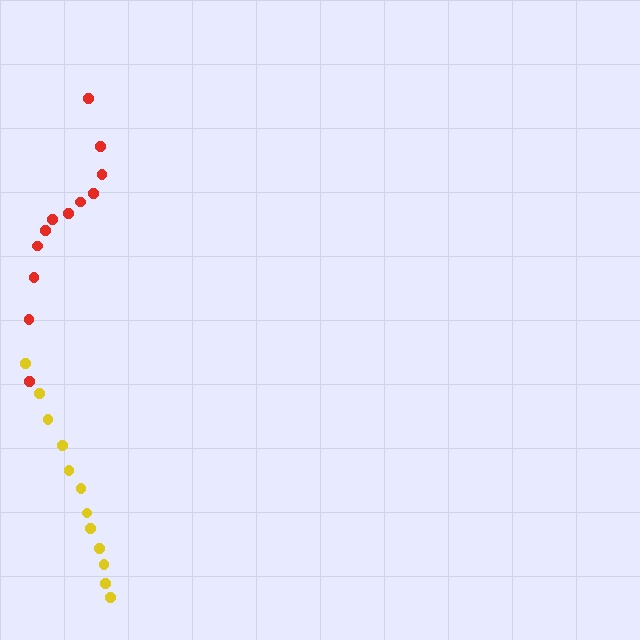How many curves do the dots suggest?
There are 2 distinct paths.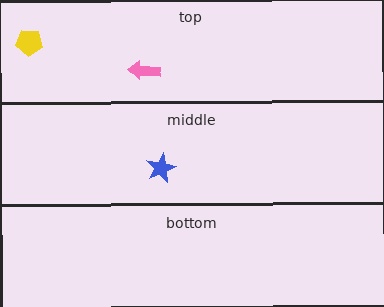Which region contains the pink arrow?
The top region.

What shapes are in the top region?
The yellow pentagon, the pink arrow.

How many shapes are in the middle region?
1.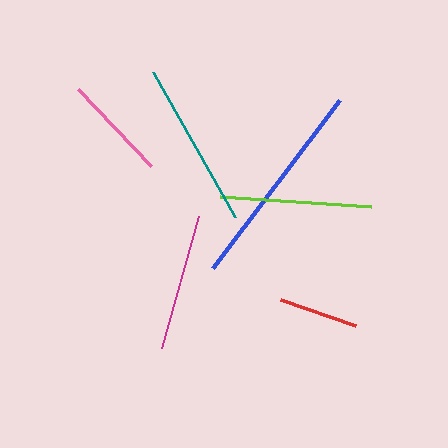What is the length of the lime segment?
The lime segment is approximately 151 pixels long.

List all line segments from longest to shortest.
From longest to shortest: blue, teal, lime, magenta, pink, red.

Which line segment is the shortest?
The red line is the shortest at approximately 79 pixels.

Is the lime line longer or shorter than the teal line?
The teal line is longer than the lime line.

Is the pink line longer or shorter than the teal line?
The teal line is longer than the pink line.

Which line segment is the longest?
The blue line is the longest at approximately 211 pixels.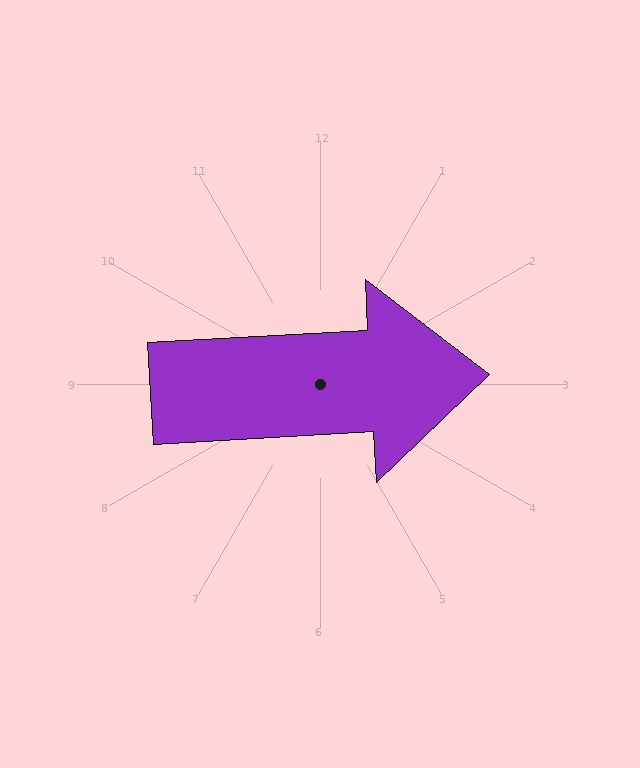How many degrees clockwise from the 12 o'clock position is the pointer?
Approximately 87 degrees.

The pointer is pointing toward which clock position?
Roughly 3 o'clock.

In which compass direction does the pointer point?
East.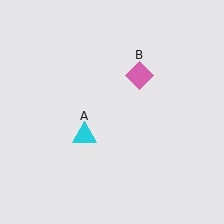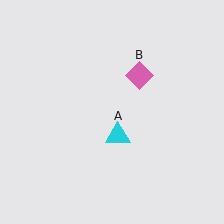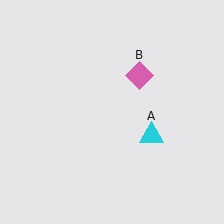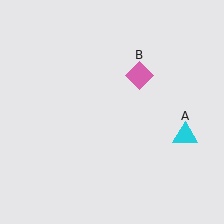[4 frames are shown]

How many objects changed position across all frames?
1 object changed position: cyan triangle (object A).